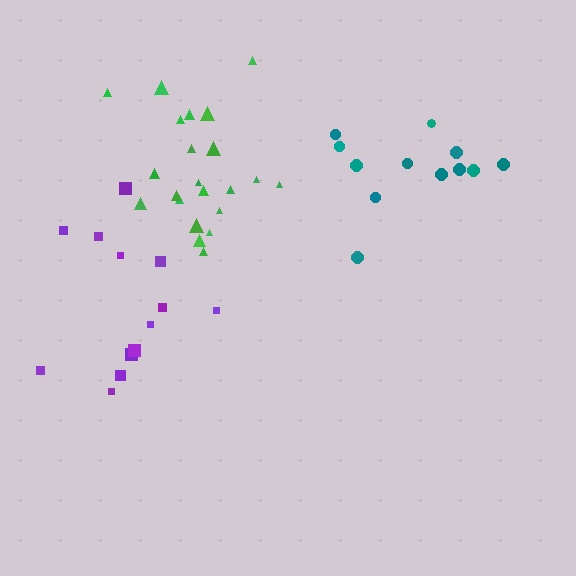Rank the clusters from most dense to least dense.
green, teal, purple.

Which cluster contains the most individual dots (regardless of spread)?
Green (22).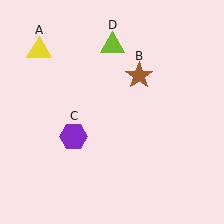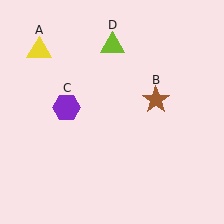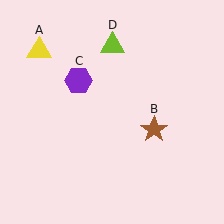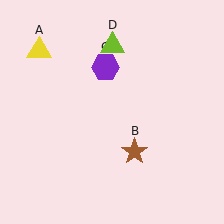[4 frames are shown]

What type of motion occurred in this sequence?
The brown star (object B), purple hexagon (object C) rotated clockwise around the center of the scene.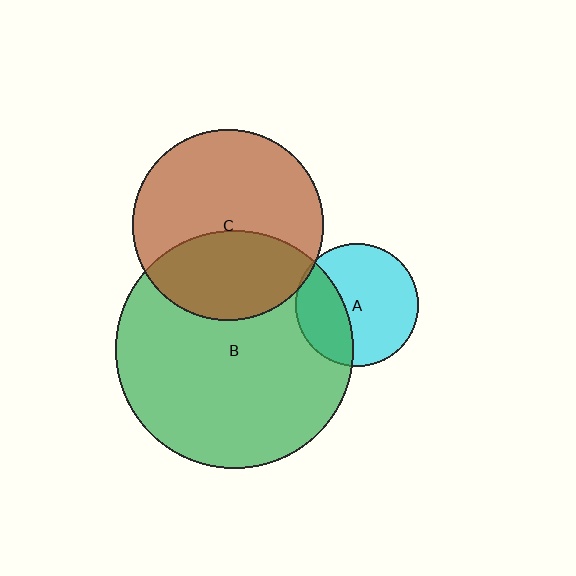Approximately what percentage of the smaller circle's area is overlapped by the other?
Approximately 40%.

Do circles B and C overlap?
Yes.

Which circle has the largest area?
Circle B (green).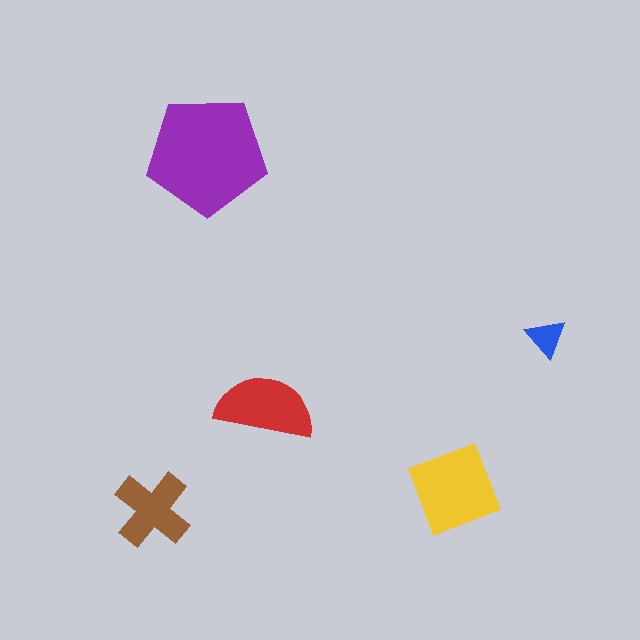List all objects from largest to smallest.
The purple pentagon, the yellow square, the red semicircle, the brown cross, the blue triangle.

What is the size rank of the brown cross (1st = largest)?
4th.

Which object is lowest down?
The brown cross is bottommost.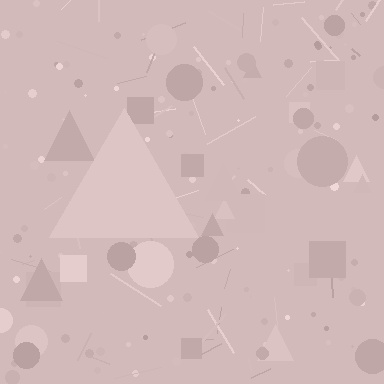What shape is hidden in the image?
A triangle is hidden in the image.